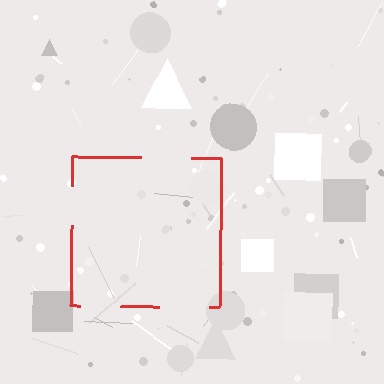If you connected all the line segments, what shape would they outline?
They would outline a square.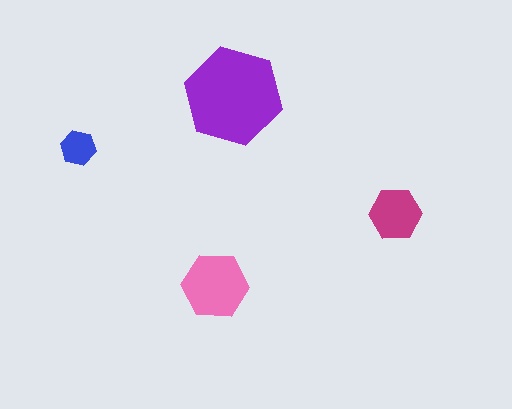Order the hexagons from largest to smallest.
the purple one, the pink one, the magenta one, the blue one.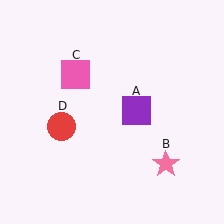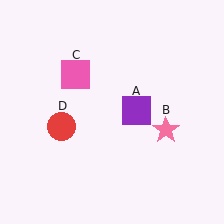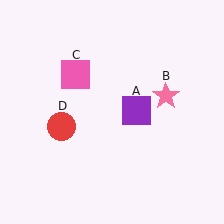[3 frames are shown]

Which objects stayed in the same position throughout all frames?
Purple square (object A) and pink square (object C) and red circle (object D) remained stationary.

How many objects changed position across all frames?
1 object changed position: pink star (object B).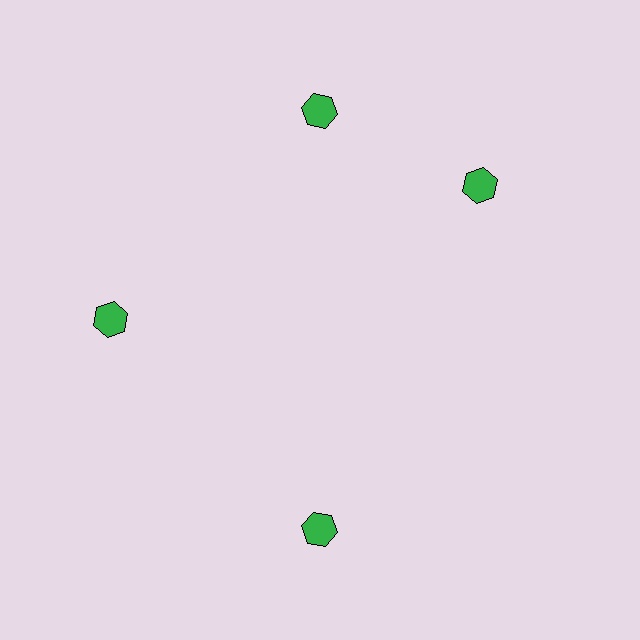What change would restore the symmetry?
The symmetry would be restored by rotating it back into even spacing with its neighbors so that all 4 hexagons sit at equal angles and equal distance from the center.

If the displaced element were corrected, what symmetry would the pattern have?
It would have 4-fold rotational symmetry — the pattern would map onto itself every 90 degrees.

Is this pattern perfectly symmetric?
No. The 4 green hexagons are arranged in a ring, but one element near the 3 o'clock position is rotated out of alignment along the ring, breaking the 4-fold rotational symmetry.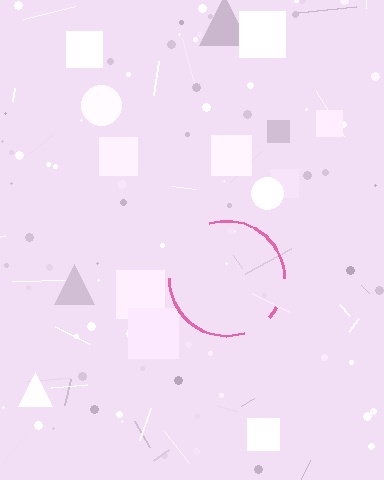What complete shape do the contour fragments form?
The contour fragments form a circle.